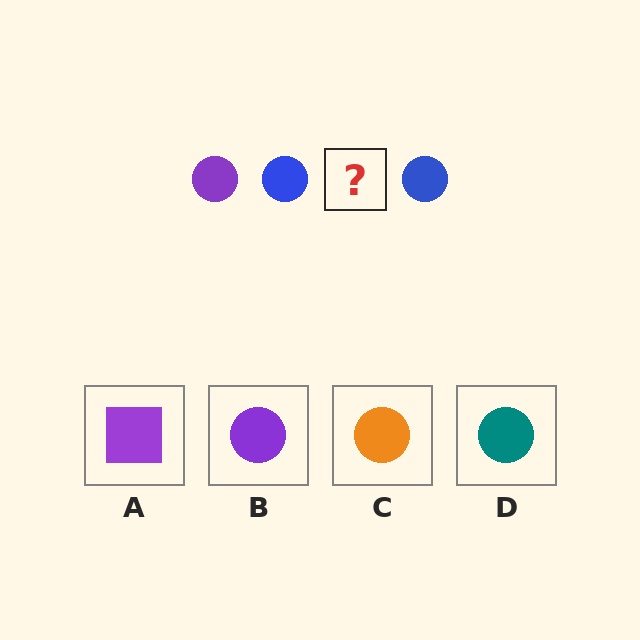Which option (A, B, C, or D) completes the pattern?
B.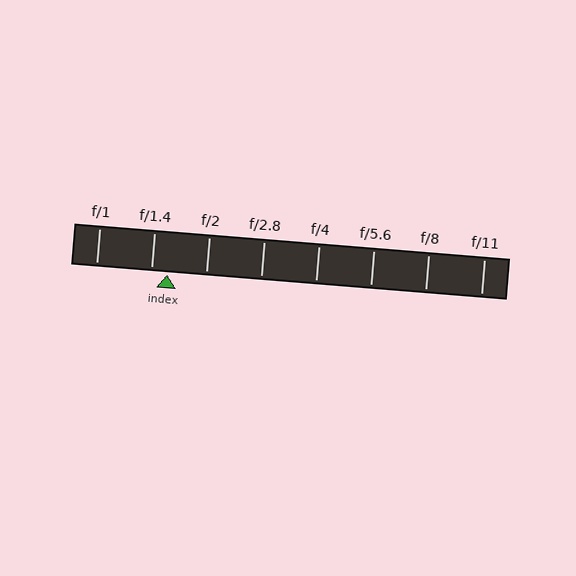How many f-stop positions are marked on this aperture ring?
There are 8 f-stop positions marked.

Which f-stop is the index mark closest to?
The index mark is closest to f/1.4.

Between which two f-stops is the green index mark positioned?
The index mark is between f/1.4 and f/2.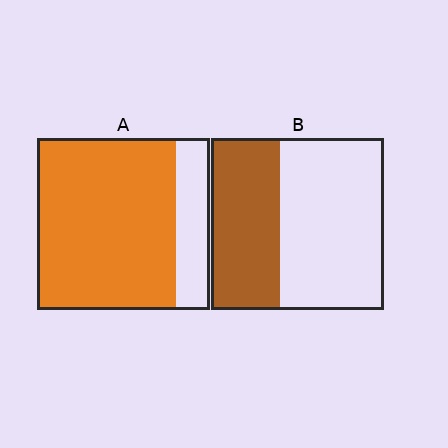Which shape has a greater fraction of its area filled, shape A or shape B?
Shape A.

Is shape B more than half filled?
No.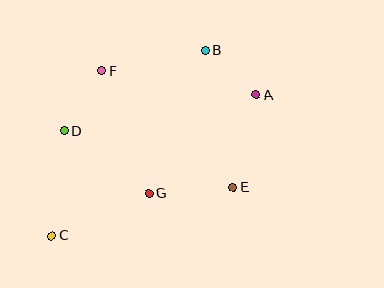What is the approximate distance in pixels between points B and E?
The distance between B and E is approximately 140 pixels.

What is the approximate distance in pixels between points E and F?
The distance between E and F is approximately 175 pixels.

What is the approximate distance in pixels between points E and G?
The distance between E and G is approximately 85 pixels.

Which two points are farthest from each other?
Points A and C are farthest from each other.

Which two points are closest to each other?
Points A and B are closest to each other.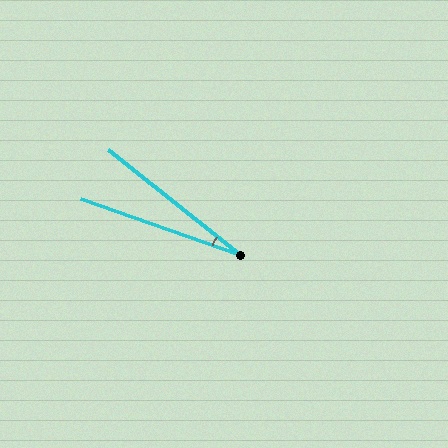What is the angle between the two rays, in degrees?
Approximately 19 degrees.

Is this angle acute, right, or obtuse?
It is acute.